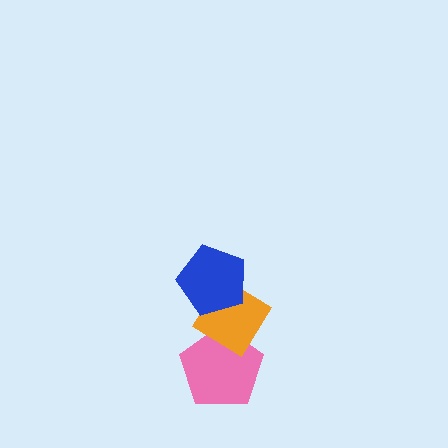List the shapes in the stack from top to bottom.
From top to bottom: the blue pentagon, the orange diamond, the pink pentagon.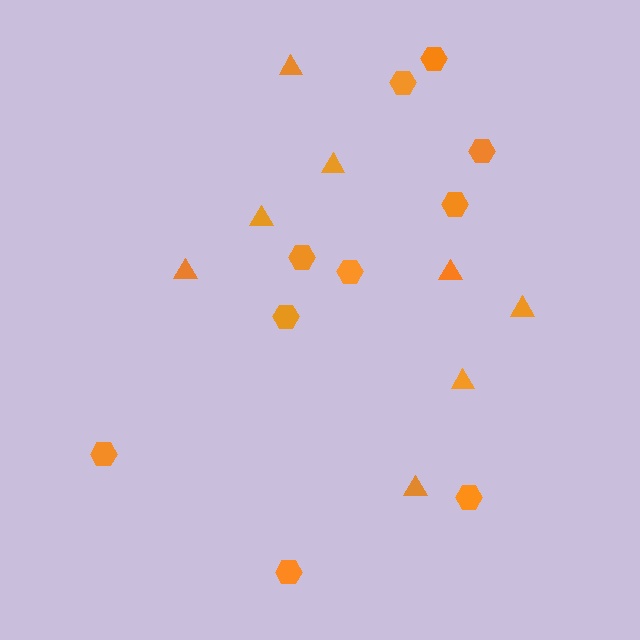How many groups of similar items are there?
There are 2 groups: one group of triangles (8) and one group of hexagons (10).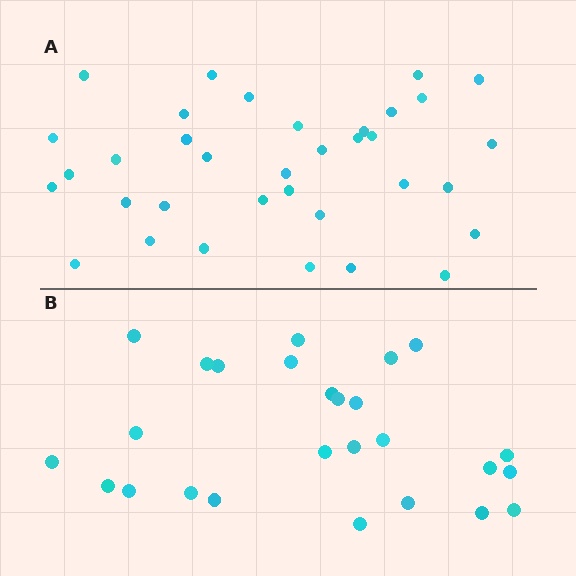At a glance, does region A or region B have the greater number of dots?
Region A (the top region) has more dots.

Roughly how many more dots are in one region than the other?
Region A has roughly 8 or so more dots than region B.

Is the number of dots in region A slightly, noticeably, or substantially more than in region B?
Region A has noticeably more, but not dramatically so. The ratio is roughly 1.3 to 1.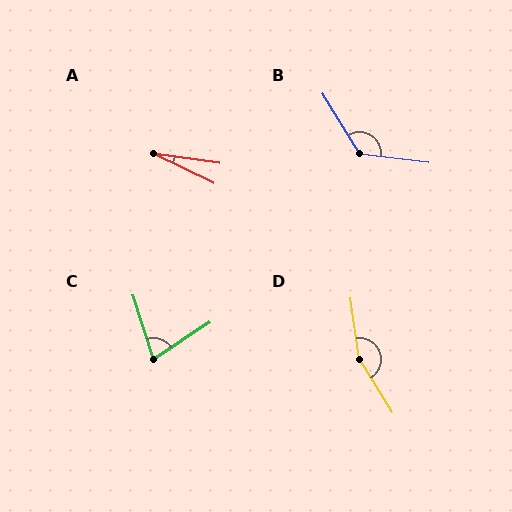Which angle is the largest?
D, at approximately 156 degrees.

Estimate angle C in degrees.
Approximately 74 degrees.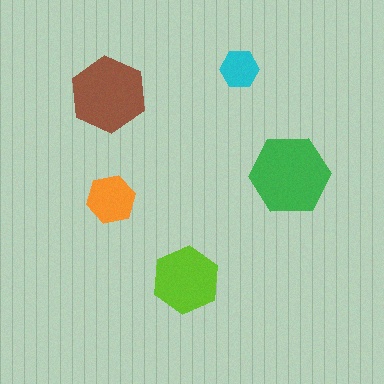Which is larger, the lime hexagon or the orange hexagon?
The lime one.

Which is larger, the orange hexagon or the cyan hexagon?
The orange one.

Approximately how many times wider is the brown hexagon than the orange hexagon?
About 1.5 times wider.